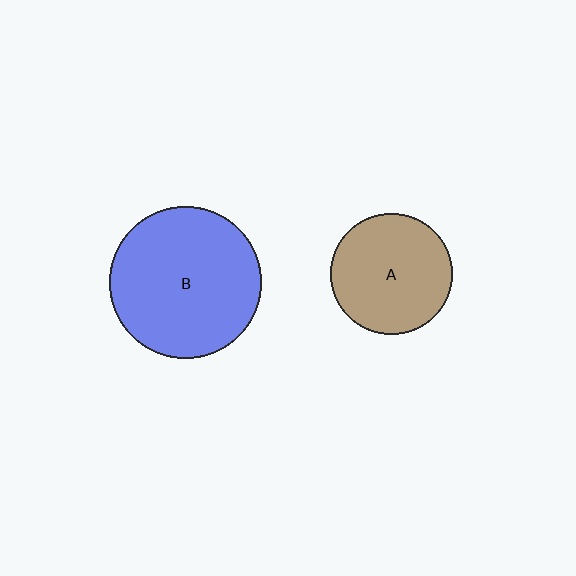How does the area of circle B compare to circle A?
Approximately 1.6 times.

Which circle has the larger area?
Circle B (blue).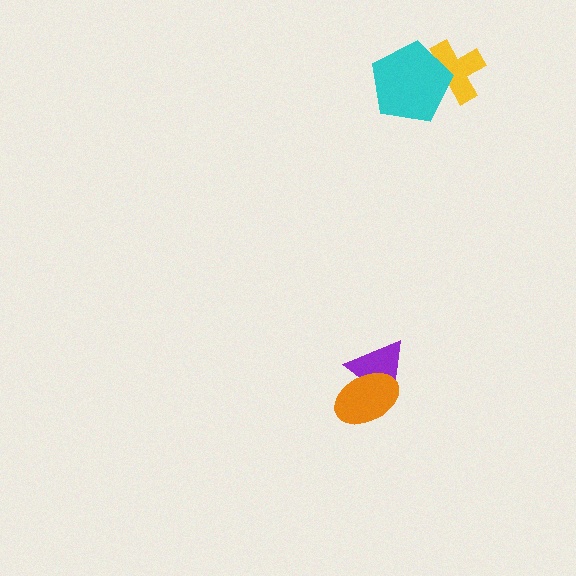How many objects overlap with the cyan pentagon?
1 object overlaps with the cyan pentagon.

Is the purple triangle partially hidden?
Yes, it is partially covered by another shape.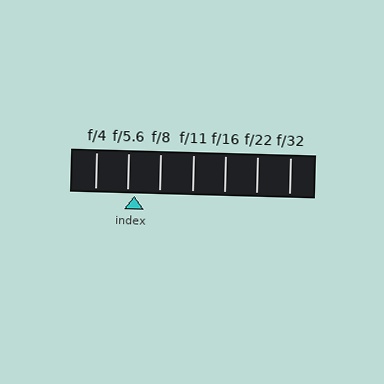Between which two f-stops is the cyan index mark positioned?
The index mark is between f/5.6 and f/8.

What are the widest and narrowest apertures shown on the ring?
The widest aperture shown is f/4 and the narrowest is f/32.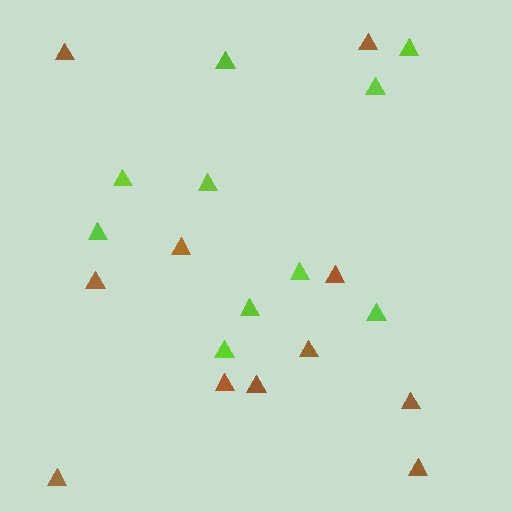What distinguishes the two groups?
There are 2 groups: one group of lime triangles (10) and one group of brown triangles (11).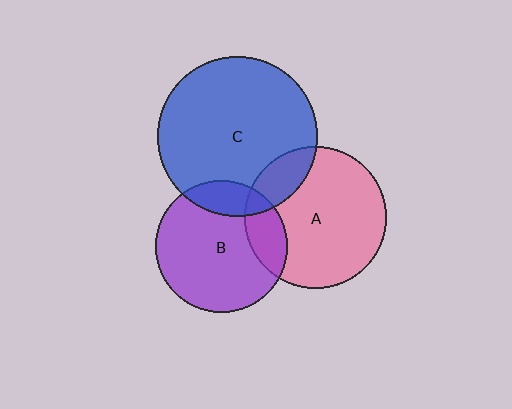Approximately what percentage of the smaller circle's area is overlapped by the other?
Approximately 20%.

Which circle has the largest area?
Circle C (blue).